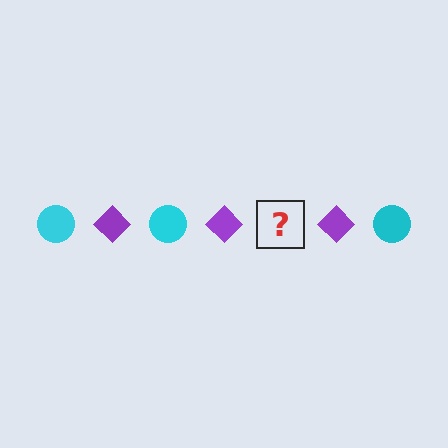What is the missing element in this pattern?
The missing element is a cyan circle.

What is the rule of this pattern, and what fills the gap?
The rule is that the pattern alternates between cyan circle and purple diamond. The gap should be filled with a cyan circle.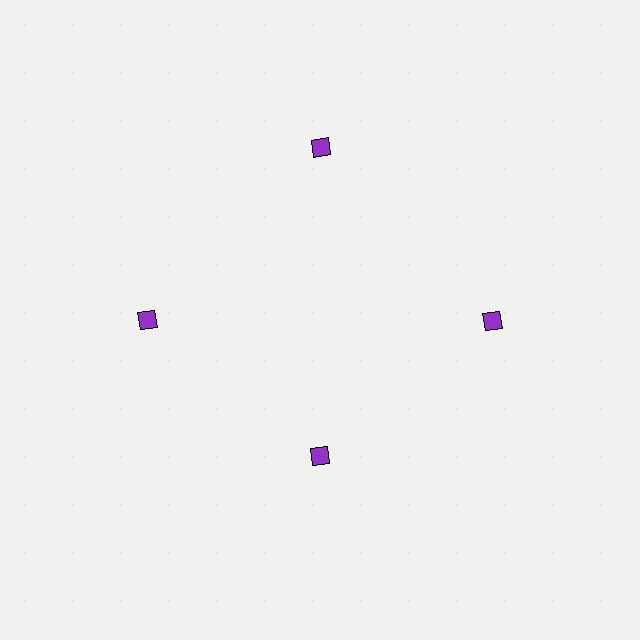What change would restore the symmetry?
The symmetry would be restored by moving it outward, back onto the ring so that all 4 diamonds sit at equal angles and equal distance from the center.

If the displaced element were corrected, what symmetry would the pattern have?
It would have 4-fold rotational symmetry — the pattern would map onto itself every 90 degrees.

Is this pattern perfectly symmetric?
No. The 4 purple diamonds are arranged in a ring, but one element near the 6 o'clock position is pulled inward toward the center, breaking the 4-fold rotational symmetry.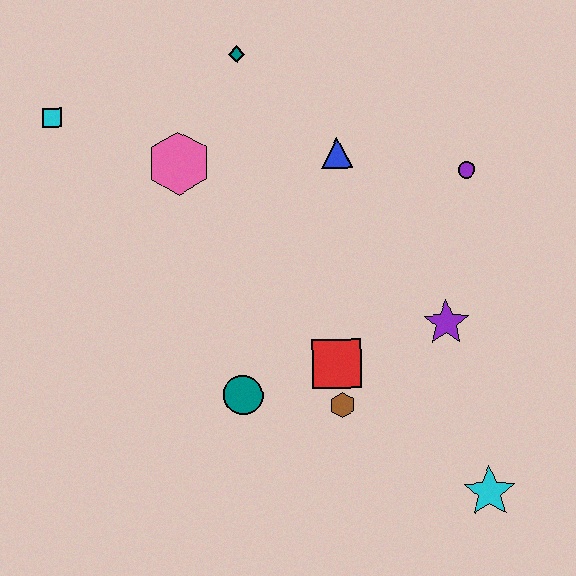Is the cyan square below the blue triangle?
No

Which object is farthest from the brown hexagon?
The cyan square is farthest from the brown hexagon.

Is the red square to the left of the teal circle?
No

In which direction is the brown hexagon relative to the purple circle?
The brown hexagon is below the purple circle.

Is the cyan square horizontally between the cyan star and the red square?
No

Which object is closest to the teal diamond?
The pink hexagon is closest to the teal diamond.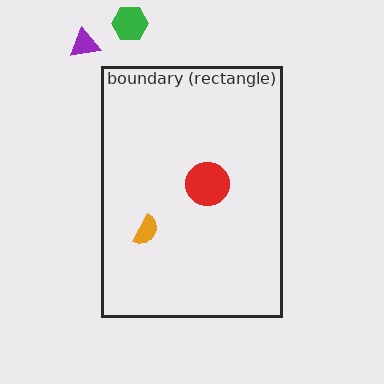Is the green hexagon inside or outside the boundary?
Outside.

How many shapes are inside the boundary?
2 inside, 2 outside.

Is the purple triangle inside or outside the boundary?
Outside.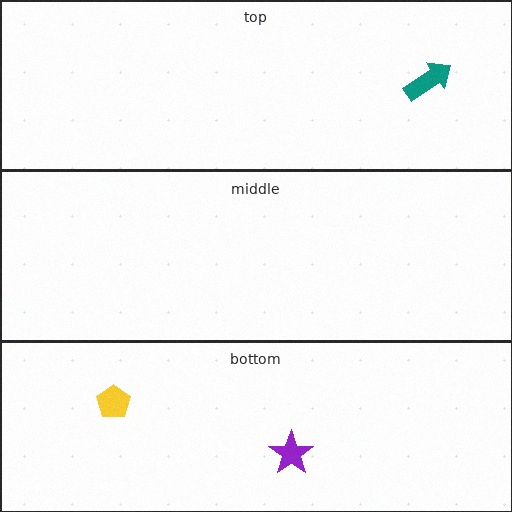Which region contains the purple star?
The bottom region.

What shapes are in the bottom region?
The yellow pentagon, the purple star.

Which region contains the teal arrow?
The top region.